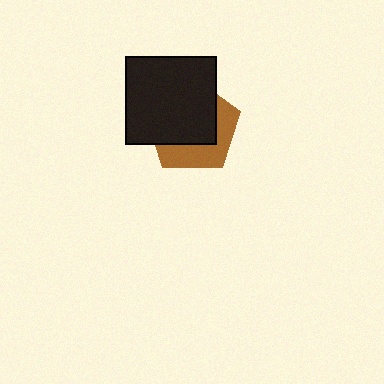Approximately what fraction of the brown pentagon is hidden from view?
Roughly 62% of the brown pentagon is hidden behind the black rectangle.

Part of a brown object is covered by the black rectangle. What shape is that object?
It is a pentagon.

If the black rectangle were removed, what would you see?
You would see the complete brown pentagon.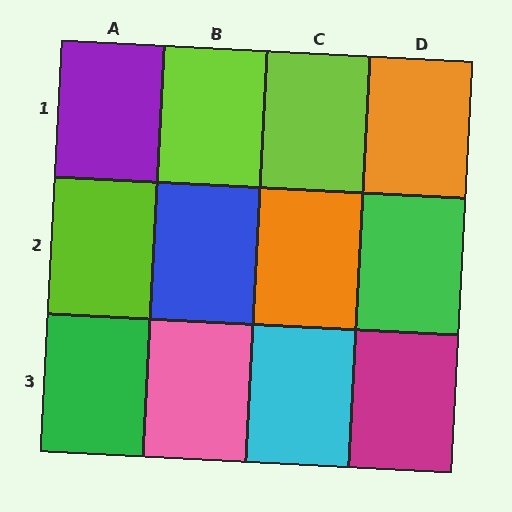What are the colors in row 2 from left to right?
Lime, blue, orange, green.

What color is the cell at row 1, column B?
Lime.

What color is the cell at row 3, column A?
Green.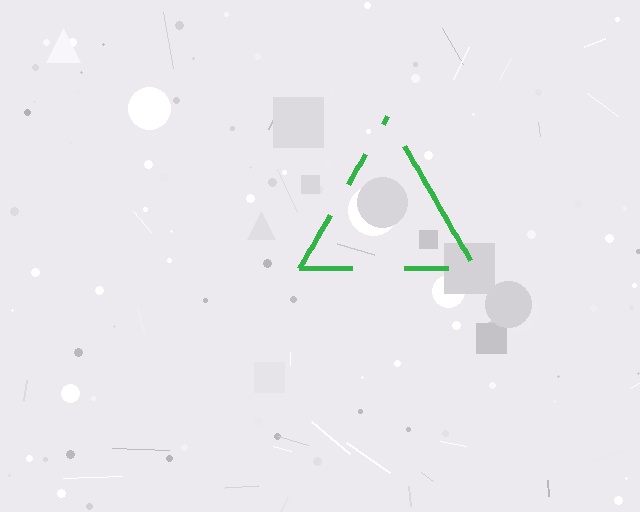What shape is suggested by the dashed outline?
The dashed outline suggests a triangle.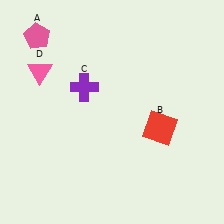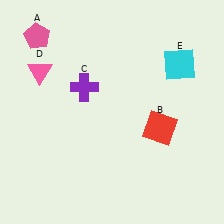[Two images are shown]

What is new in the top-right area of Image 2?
A cyan square (E) was added in the top-right area of Image 2.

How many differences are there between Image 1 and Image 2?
There is 1 difference between the two images.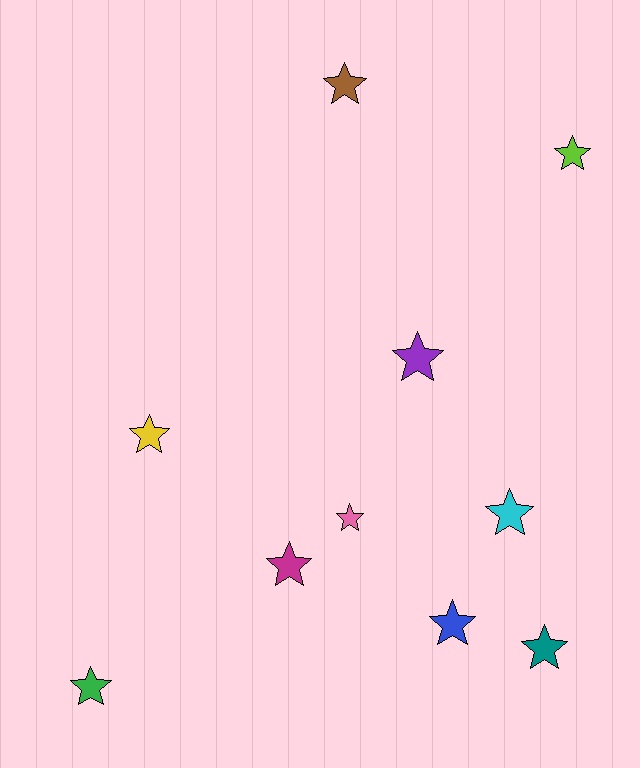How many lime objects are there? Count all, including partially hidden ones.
There is 1 lime object.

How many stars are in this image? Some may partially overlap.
There are 10 stars.